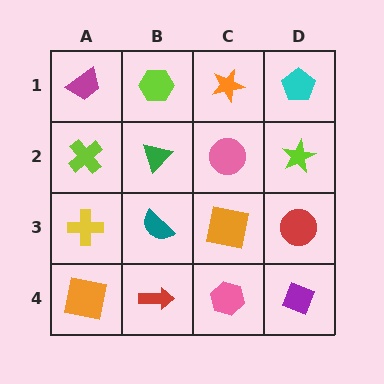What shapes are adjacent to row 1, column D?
A lime star (row 2, column D), an orange star (row 1, column C).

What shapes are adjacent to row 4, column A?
A yellow cross (row 3, column A), a red arrow (row 4, column B).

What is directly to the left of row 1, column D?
An orange star.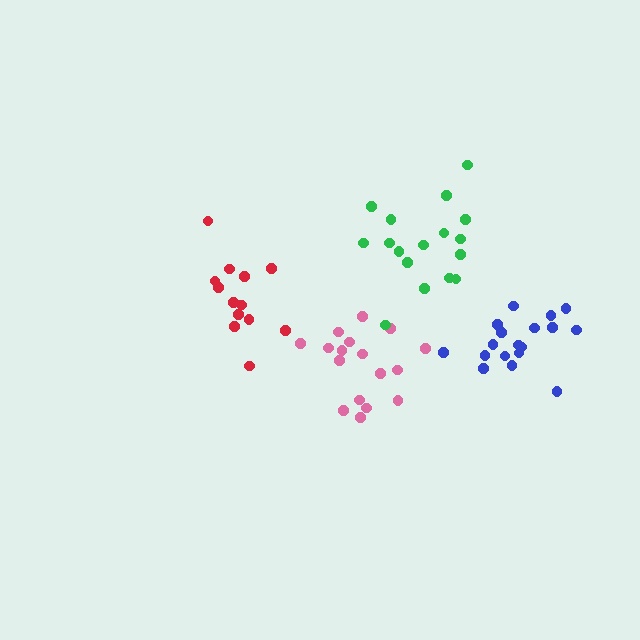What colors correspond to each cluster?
The clusters are colored: pink, blue, red, green.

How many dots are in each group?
Group 1: 17 dots, Group 2: 18 dots, Group 3: 13 dots, Group 4: 17 dots (65 total).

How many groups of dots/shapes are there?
There are 4 groups.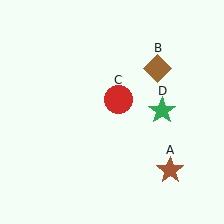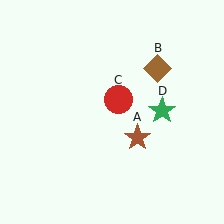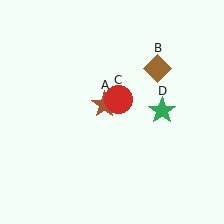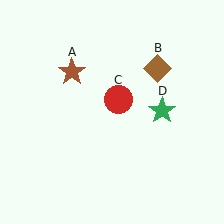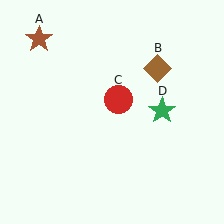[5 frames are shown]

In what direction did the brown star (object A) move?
The brown star (object A) moved up and to the left.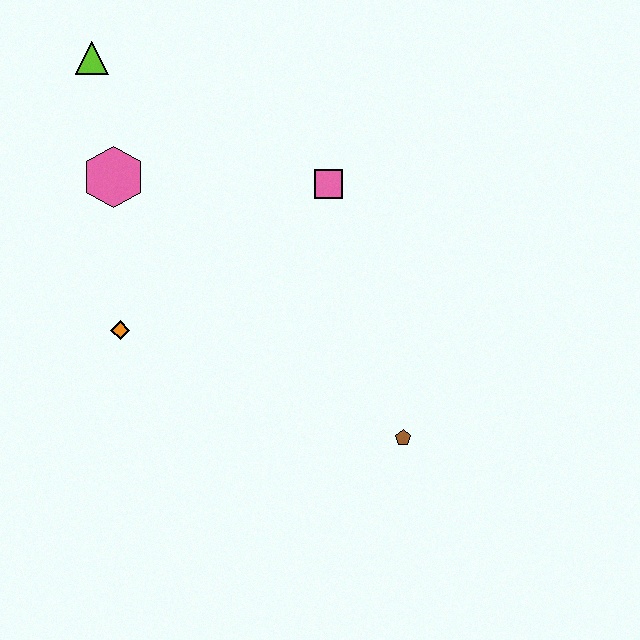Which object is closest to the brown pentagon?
The pink square is closest to the brown pentagon.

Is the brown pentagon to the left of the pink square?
No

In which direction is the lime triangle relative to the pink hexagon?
The lime triangle is above the pink hexagon.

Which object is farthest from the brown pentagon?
The lime triangle is farthest from the brown pentagon.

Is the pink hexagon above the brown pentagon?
Yes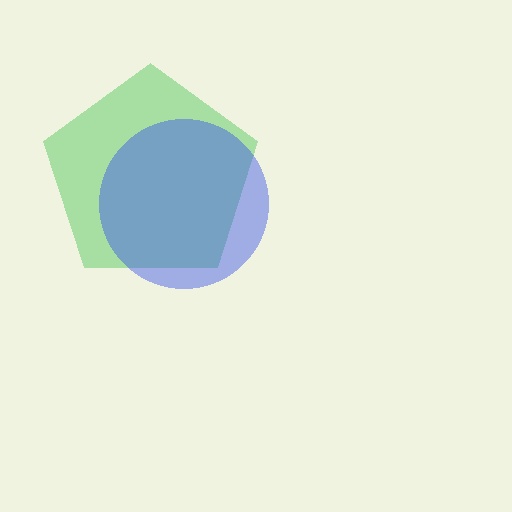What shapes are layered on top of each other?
The layered shapes are: a green pentagon, a blue circle.